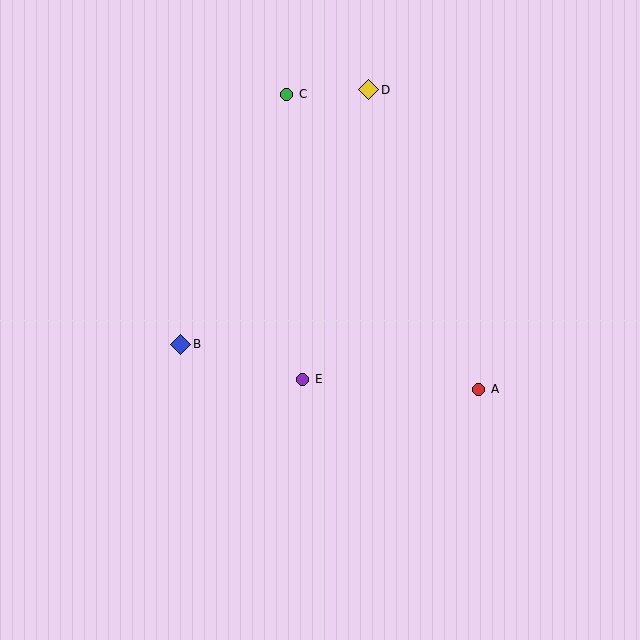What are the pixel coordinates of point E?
Point E is at (303, 379).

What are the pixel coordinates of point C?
Point C is at (287, 94).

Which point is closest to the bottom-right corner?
Point A is closest to the bottom-right corner.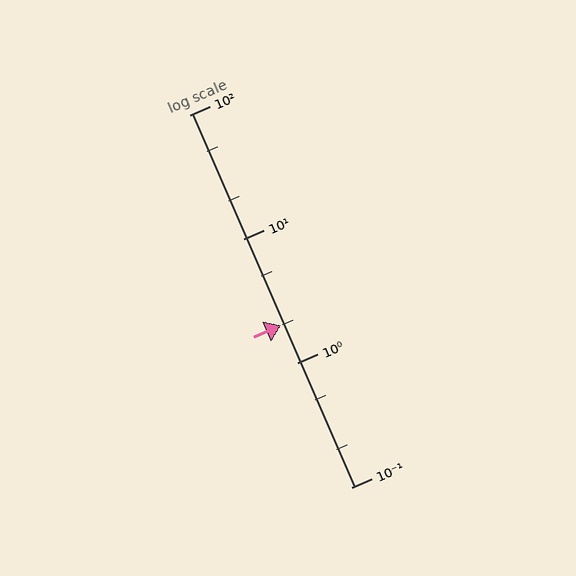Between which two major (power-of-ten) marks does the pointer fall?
The pointer is between 1 and 10.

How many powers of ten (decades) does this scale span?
The scale spans 3 decades, from 0.1 to 100.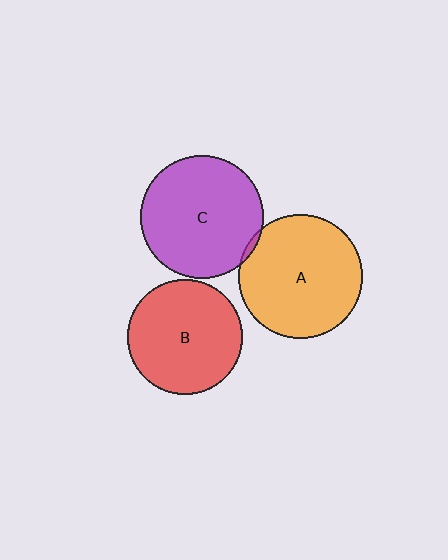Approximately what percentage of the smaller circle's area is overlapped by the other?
Approximately 5%.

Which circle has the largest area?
Circle A (orange).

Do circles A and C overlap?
Yes.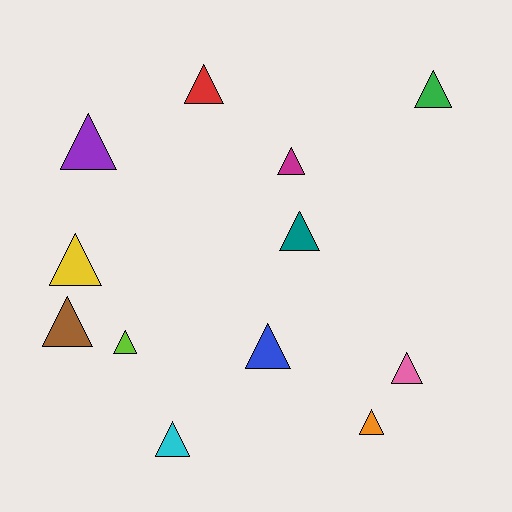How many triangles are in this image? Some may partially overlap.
There are 12 triangles.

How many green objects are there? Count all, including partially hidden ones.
There is 1 green object.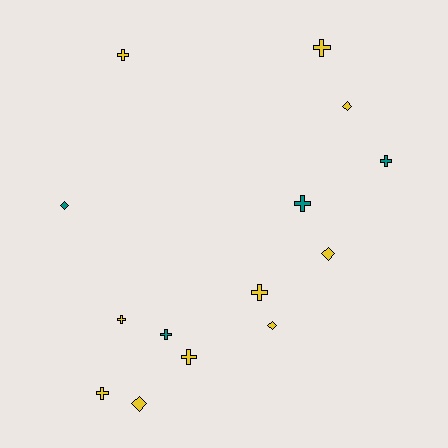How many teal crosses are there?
There are 3 teal crosses.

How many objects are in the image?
There are 14 objects.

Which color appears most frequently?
Yellow, with 10 objects.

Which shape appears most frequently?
Cross, with 9 objects.